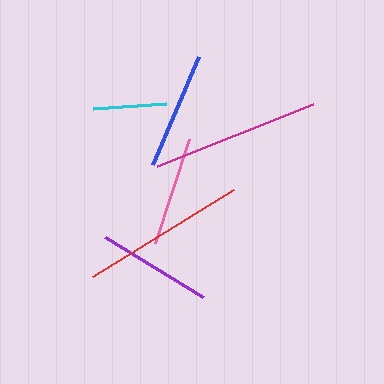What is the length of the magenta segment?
The magenta segment is approximately 167 pixels long.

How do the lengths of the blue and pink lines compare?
The blue and pink lines are approximately the same length.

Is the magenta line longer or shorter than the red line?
The magenta line is longer than the red line.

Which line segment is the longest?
The magenta line is the longest at approximately 167 pixels.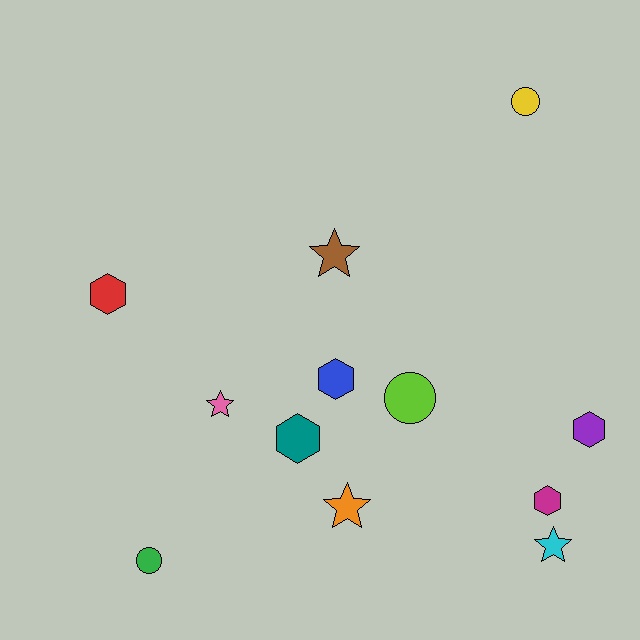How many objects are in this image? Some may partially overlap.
There are 12 objects.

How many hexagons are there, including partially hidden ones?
There are 5 hexagons.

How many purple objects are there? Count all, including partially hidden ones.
There is 1 purple object.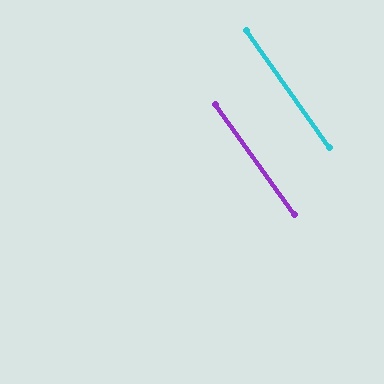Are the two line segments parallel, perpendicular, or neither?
Parallel — their directions differ by only 0.2°.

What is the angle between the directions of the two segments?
Approximately 0 degrees.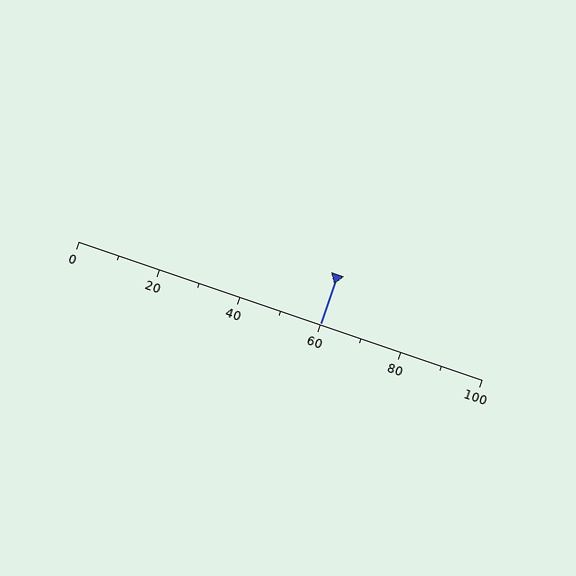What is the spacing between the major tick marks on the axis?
The major ticks are spaced 20 apart.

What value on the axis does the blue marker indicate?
The marker indicates approximately 60.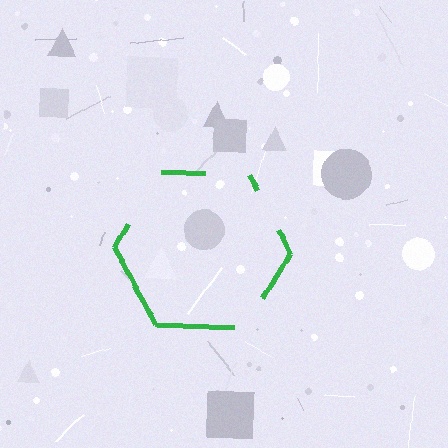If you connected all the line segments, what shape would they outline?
They would outline a hexagon.